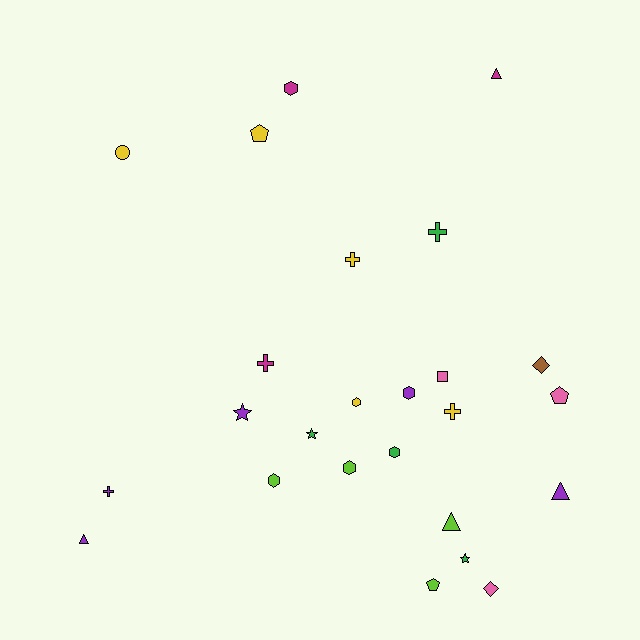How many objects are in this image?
There are 25 objects.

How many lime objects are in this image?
There are 4 lime objects.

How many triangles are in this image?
There are 4 triangles.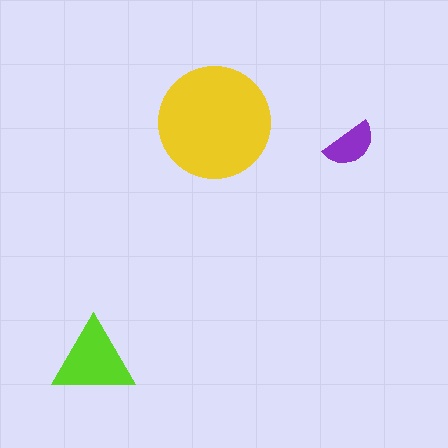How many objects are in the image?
There are 3 objects in the image.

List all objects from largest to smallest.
The yellow circle, the lime triangle, the purple semicircle.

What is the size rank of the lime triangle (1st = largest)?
2nd.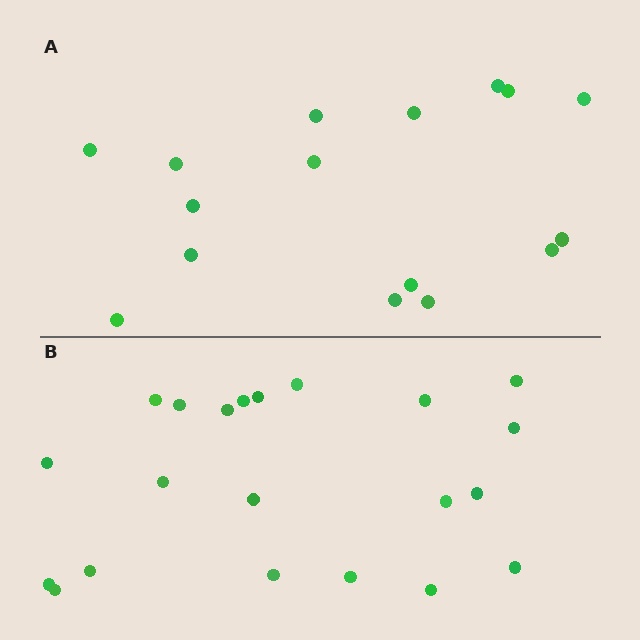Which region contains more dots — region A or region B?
Region B (the bottom region) has more dots.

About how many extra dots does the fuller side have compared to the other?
Region B has about 5 more dots than region A.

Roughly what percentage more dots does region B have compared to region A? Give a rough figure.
About 30% more.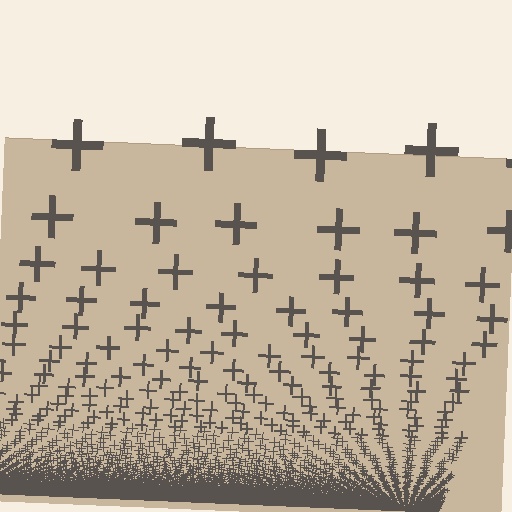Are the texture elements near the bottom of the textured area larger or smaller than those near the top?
Smaller. The gradient is inverted — elements near the bottom are smaller and denser.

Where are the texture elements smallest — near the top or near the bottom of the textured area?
Near the bottom.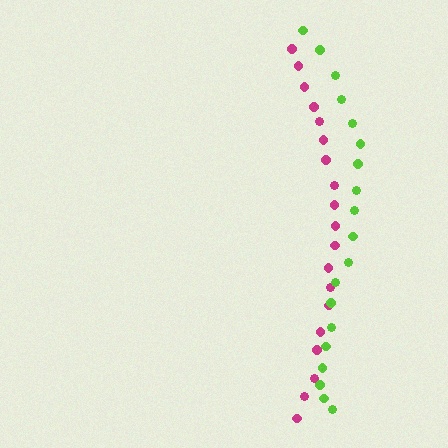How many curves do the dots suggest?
There are 2 distinct paths.